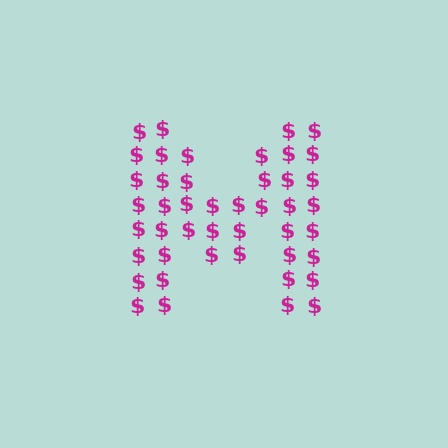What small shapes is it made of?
It is made of small dollar signs.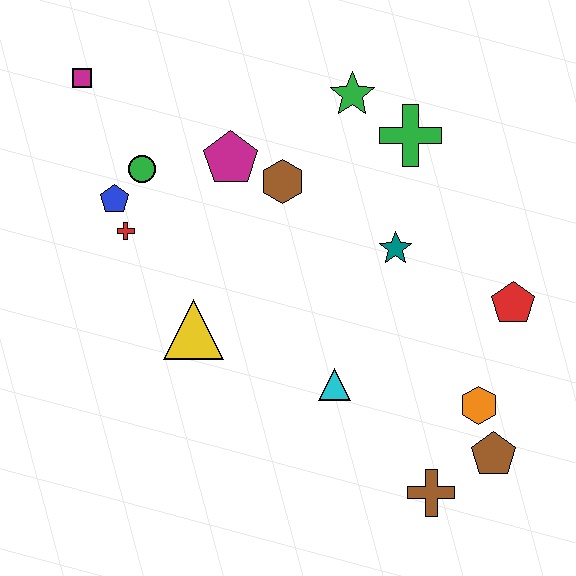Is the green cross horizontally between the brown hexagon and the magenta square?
No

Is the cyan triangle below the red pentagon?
Yes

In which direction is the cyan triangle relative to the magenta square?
The cyan triangle is below the magenta square.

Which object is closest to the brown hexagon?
The magenta pentagon is closest to the brown hexagon.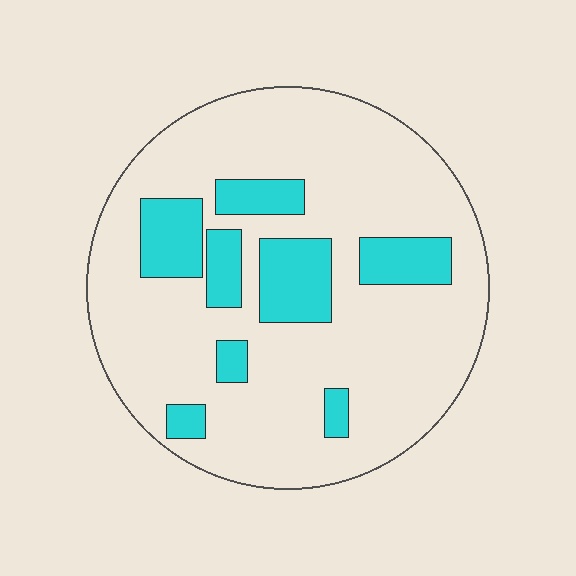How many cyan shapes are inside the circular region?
8.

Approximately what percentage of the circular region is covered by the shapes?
Approximately 20%.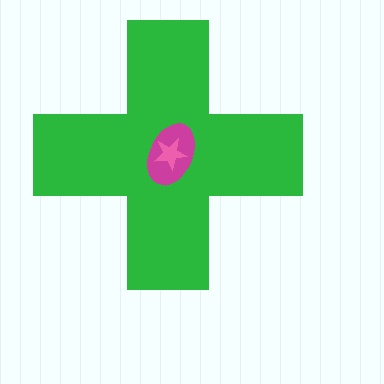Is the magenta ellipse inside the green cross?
Yes.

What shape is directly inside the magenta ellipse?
The pink star.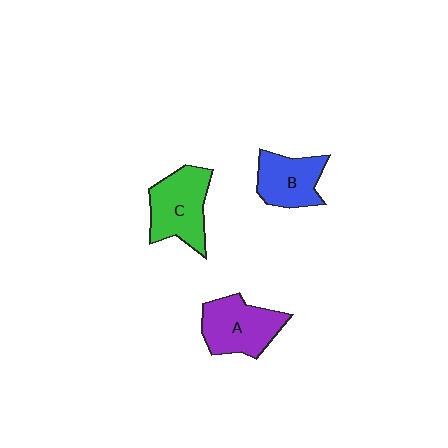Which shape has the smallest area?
Shape B (blue).